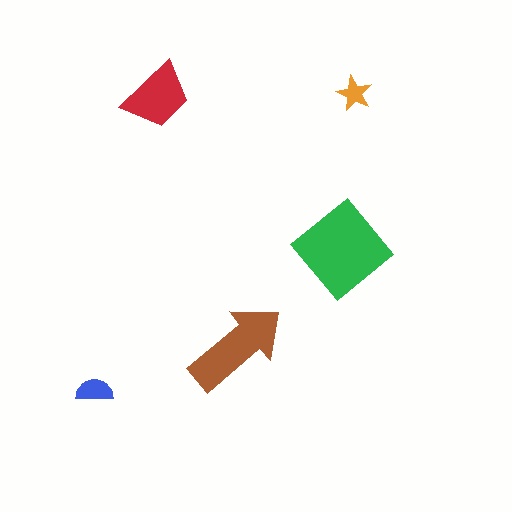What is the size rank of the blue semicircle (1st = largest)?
4th.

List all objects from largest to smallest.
The green diamond, the brown arrow, the red trapezoid, the blue semicircle, the orange star.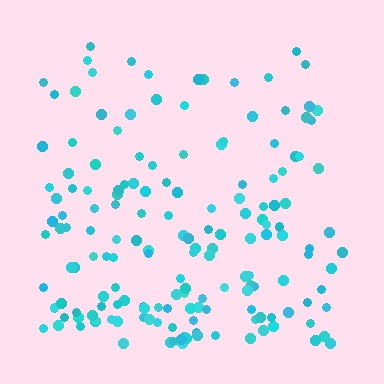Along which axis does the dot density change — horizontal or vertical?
Vertical.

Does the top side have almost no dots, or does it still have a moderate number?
Still a moderate number, just noticeably fewer than the bottom.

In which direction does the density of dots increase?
From top to bottom, with the bottom side densest.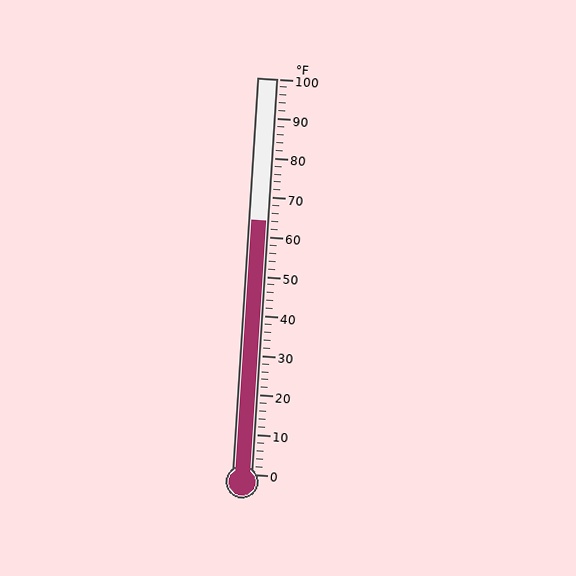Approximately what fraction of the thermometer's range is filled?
The thermometer is filled to approximately 65% of its range.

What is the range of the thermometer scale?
The thermometer scale ranges from 0°F to 100°F.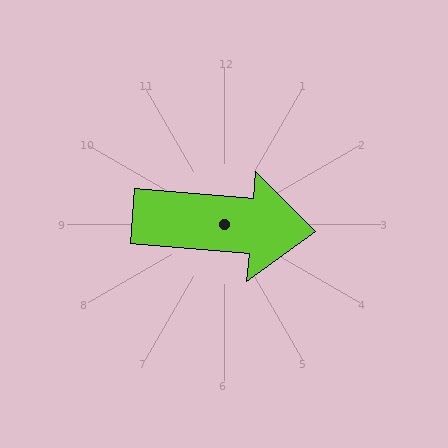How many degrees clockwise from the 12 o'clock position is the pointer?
Approximately 95 degrees.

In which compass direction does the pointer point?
East.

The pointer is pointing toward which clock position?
Roughly 3 o'clock.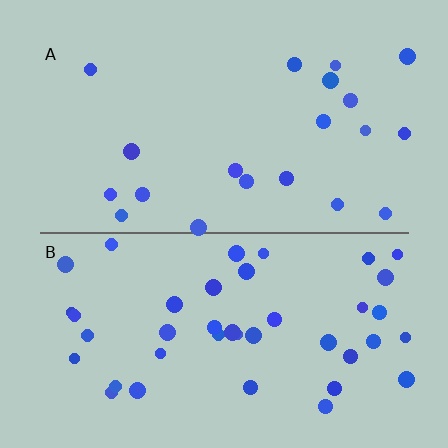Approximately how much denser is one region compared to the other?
Approximately 2.0× — region B over region A.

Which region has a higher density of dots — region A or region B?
B (the bottom).